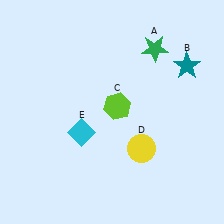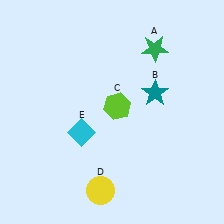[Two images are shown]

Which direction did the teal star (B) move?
The teal star (B) moved left.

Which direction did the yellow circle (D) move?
The yellow circle (D) moved down.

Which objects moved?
The objects that moved are: the teal star (B), the yellow circle (D).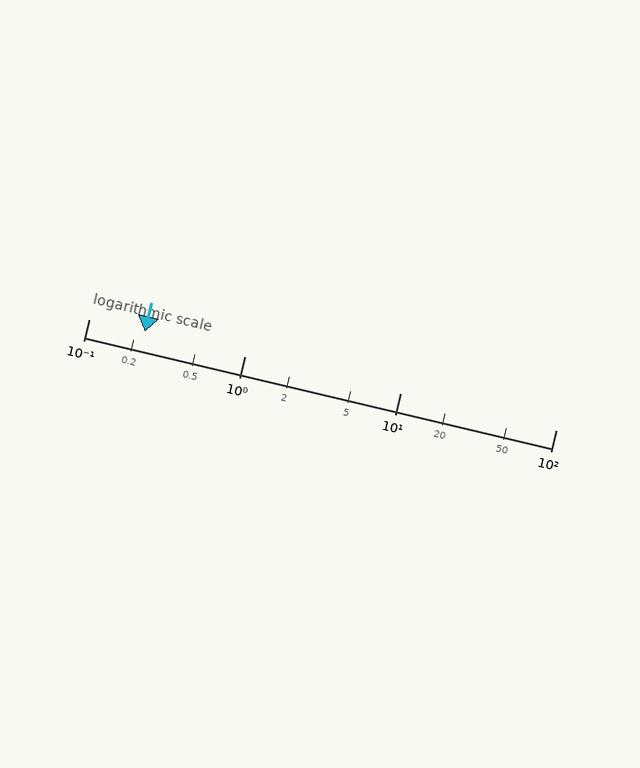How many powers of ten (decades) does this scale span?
The scale spans 3 decades, from 0.1 to 100.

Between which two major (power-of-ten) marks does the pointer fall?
The pointer is between 0.1 and 1.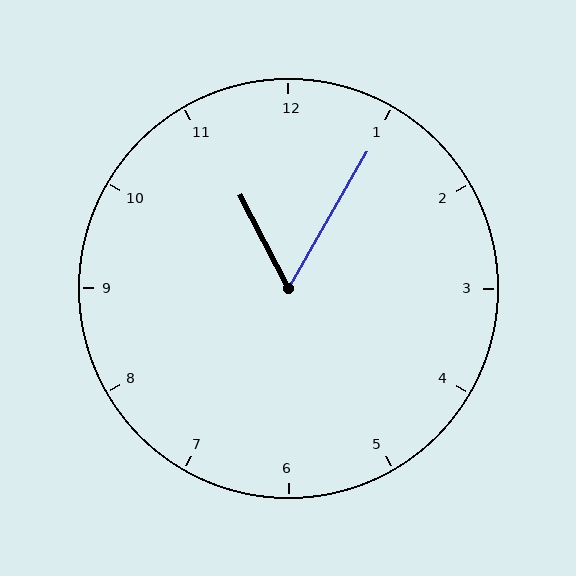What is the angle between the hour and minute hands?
Approximately 58 degrees.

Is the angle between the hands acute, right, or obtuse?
It is acute.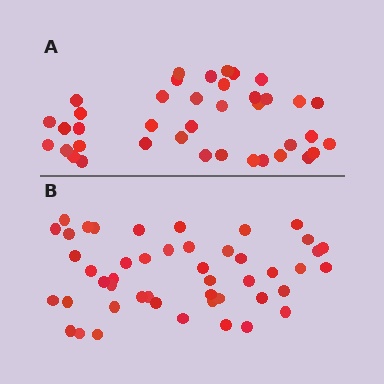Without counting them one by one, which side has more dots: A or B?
Region B (the bottom region) has more dots.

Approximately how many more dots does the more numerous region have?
Region B has roughly 8 or so more dots than region A.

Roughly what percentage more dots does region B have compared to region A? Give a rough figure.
About 20% more.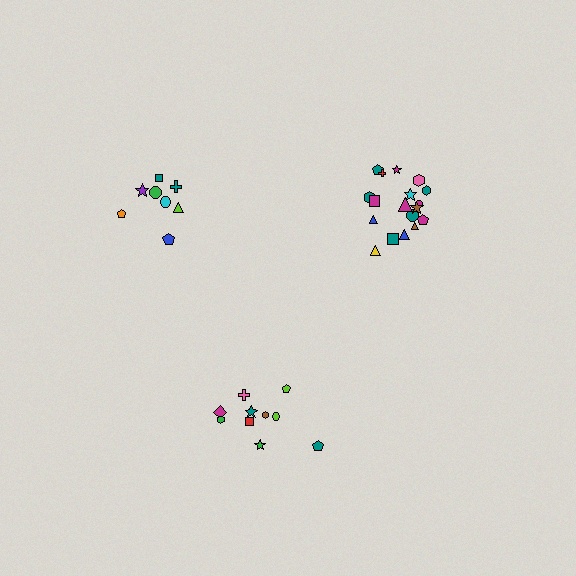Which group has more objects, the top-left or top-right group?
The top-right group.